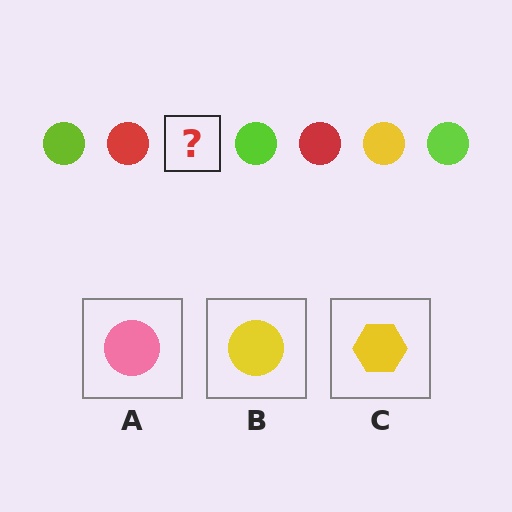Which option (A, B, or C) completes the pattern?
B.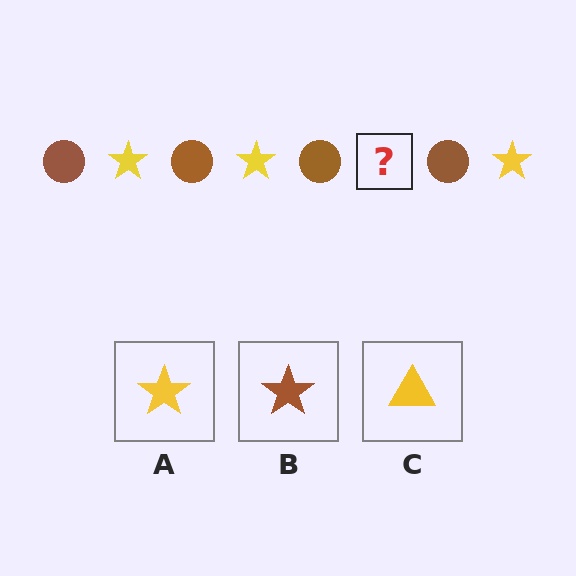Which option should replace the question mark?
Option A.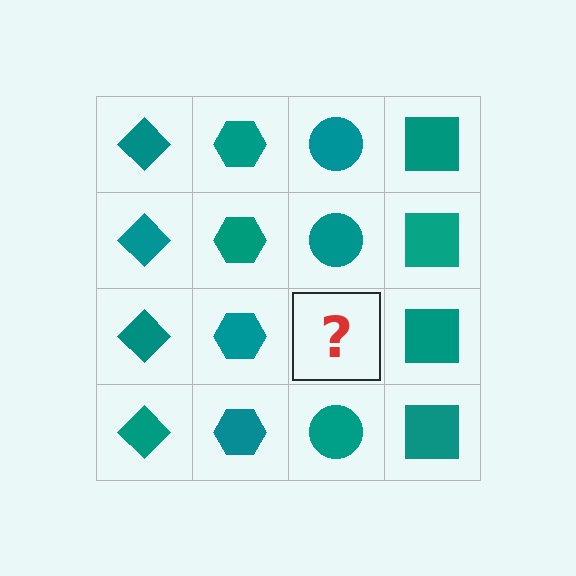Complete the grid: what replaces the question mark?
The question mark should be replaced with a teal circle.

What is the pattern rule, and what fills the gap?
The rule is that each column has a consistent shape. The gap should be filled with a teal circle.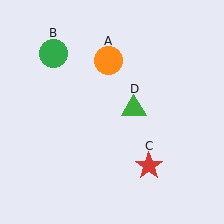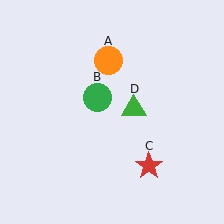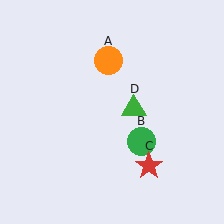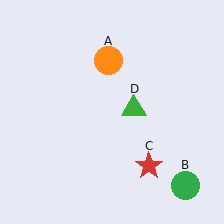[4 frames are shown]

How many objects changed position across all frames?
1 object changed position: green circle (object B).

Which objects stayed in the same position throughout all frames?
Orange circle (object A) and red star (object C) and green triangle (object D) remained stationary.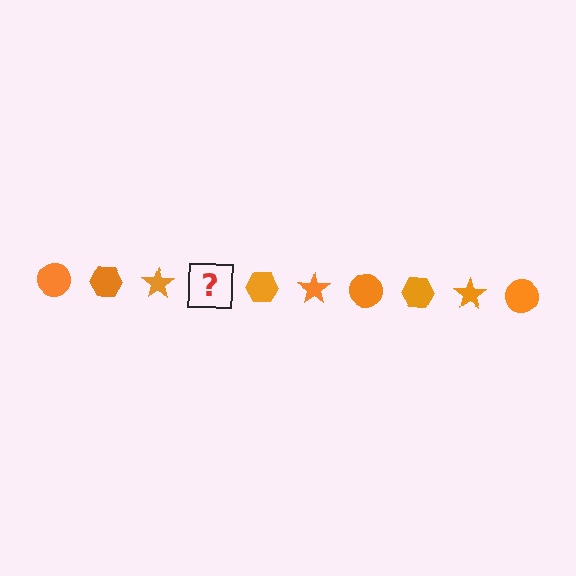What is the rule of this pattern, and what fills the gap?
The rule is that the pattern cycles through circle, hexagon, star shapes in orange. The gap should be filled with an orange circle.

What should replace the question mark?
The question mark should be replaced with an orange circle.